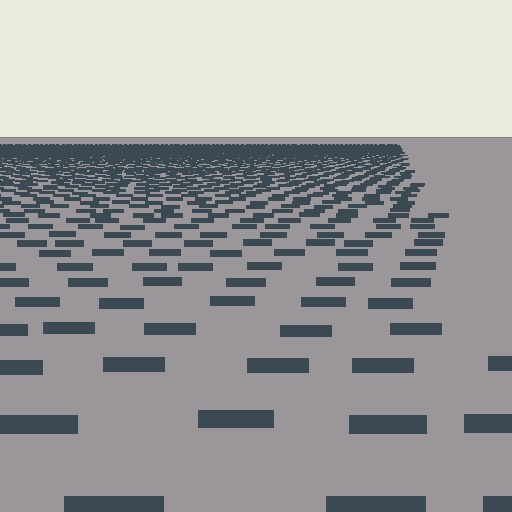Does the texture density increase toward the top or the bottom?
Density increases toward the top.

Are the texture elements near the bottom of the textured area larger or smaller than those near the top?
Larger. Near the bottom, elements are closer to the viewer and appear at a bigger on-screen size.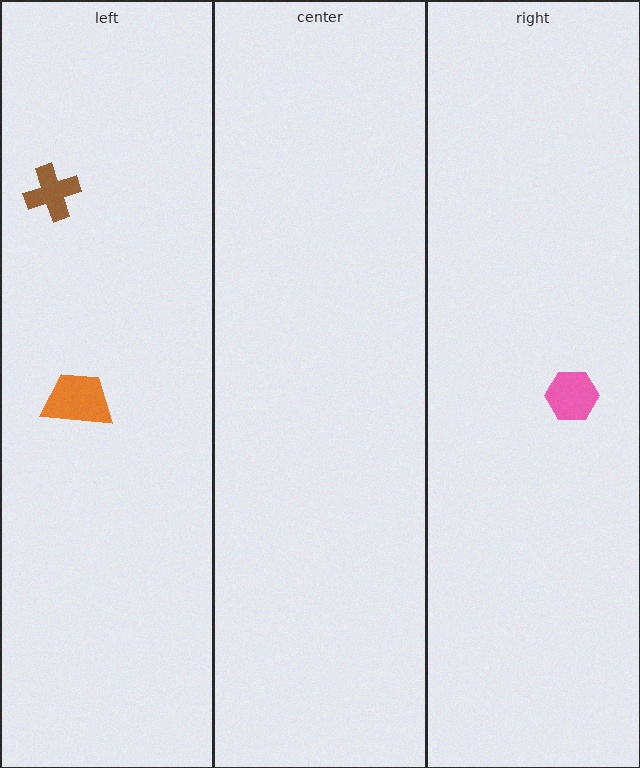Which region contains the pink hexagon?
The right region.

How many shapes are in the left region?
2.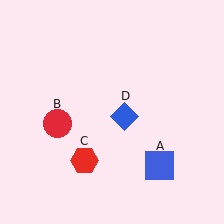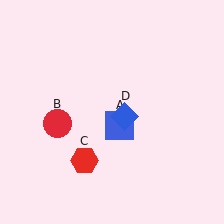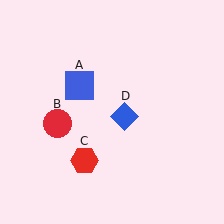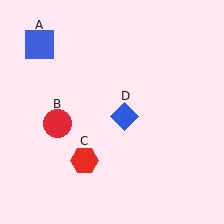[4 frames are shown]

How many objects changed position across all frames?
1 object changed position: blue square (object A).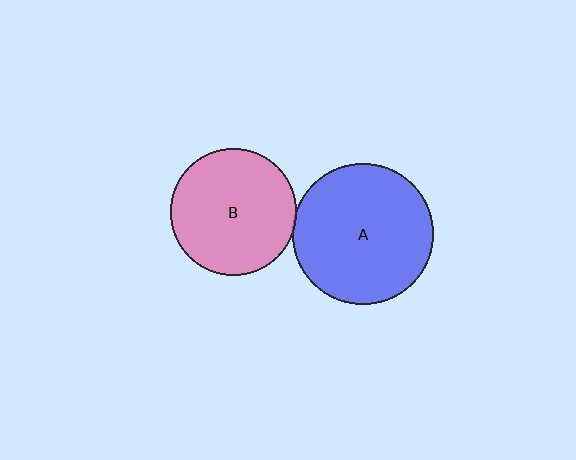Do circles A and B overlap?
Yes.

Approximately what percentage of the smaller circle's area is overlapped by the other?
Approximately 5%.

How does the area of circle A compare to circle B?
Approximately 1.2 times.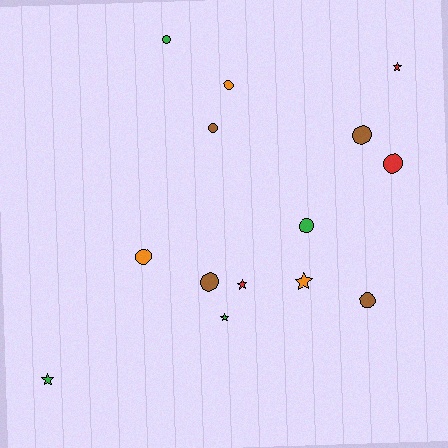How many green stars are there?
There are 2 green stars.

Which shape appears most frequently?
Circle, with 9 objects.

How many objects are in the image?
There are 14 objects.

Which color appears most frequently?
Green, with 4 objects.